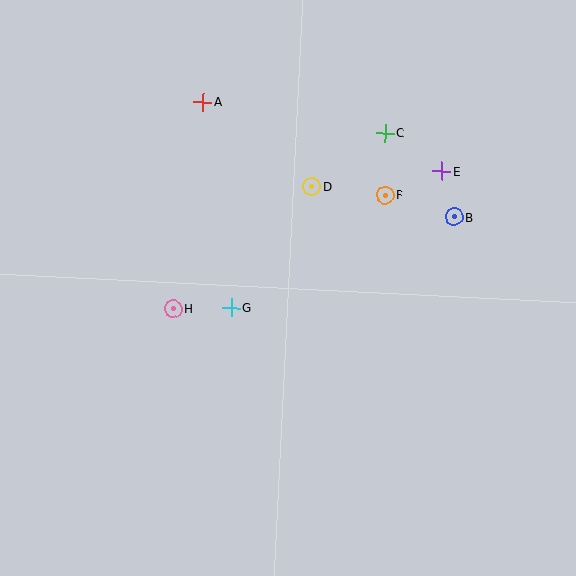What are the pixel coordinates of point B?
Point B is at (454, 217).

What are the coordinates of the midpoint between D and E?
The midpoint between D and E is at (377, 179).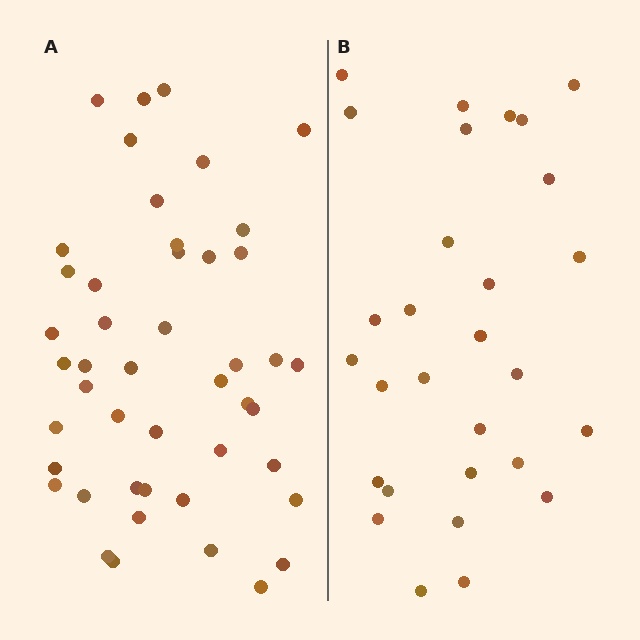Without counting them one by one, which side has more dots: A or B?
Region A (the left region) has more dots.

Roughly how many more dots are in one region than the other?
Region A has approximately 15 more dots than region B.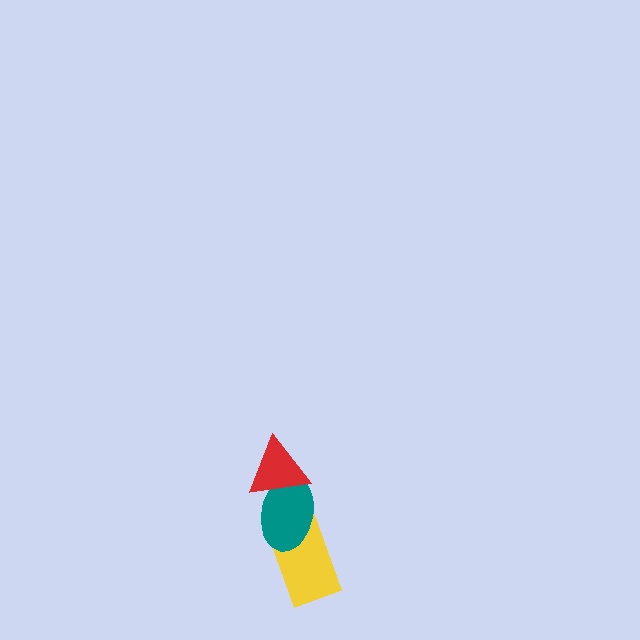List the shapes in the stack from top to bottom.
From top to bottom: the red triangle, the teal ellipse, the yellow rectangle.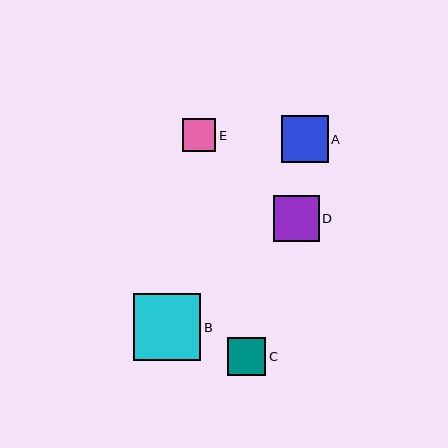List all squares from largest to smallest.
From largest to smallest: B, A, D, C, E.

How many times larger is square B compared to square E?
Square B is approximately 2.0 times the size of square E.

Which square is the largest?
Square B is the largest with a size of approximately 67 pixels.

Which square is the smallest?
Square E is the smallest with a size of approximately 33 pixels.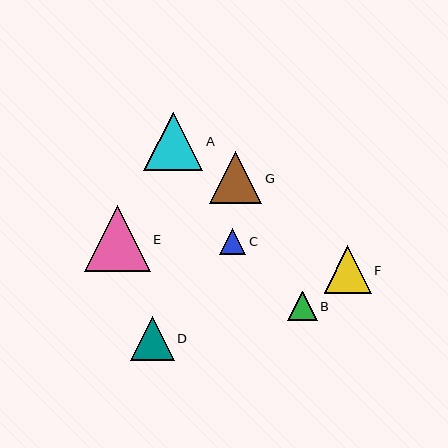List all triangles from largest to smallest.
From largest to smallest: E, A, G, F, D, B, C.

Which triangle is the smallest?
Triangle C is the smallest with a size of approximately 26 pixels.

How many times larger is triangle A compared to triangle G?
Triangle A is approximately 1.1 times the size of triangle G.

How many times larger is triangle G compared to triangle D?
Triangle G is approximately 1.2 times the size of triangle D.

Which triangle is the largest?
Triangle E is the largest with a size of approximately 66 pixels.